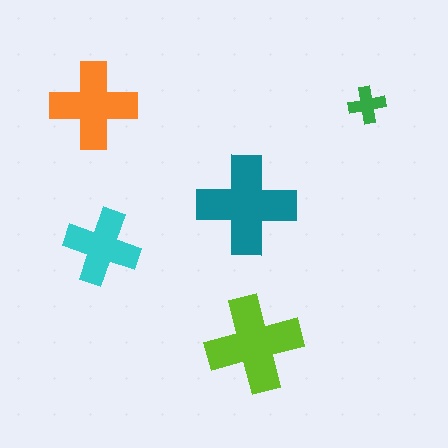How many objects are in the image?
There are 5 objects in the image.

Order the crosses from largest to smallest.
the teal one, the lime one, the orange one, the cyan one, the green one.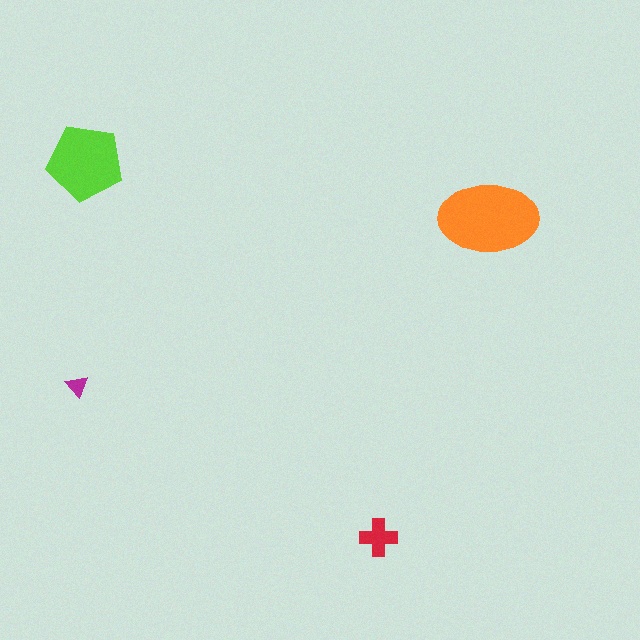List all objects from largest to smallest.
The orange ellipse, the lime pentagon, the red cross, the magenta triangle.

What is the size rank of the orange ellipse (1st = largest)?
1st.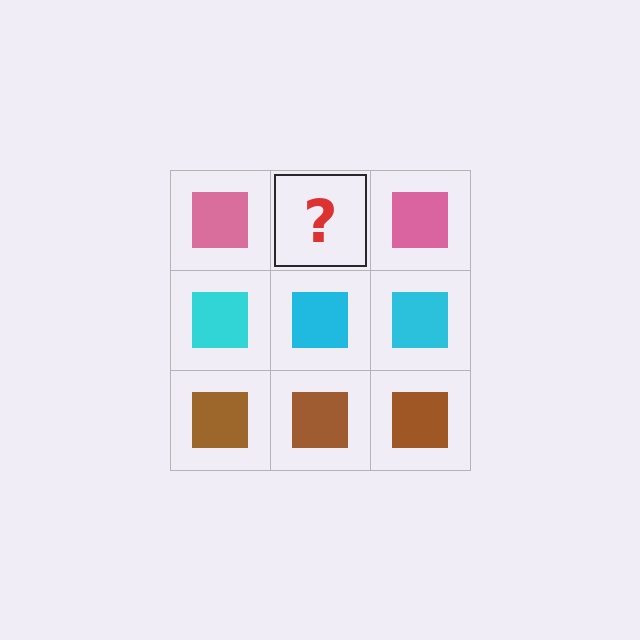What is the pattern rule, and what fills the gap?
The rule is that each row has a consistent color. The gap should be filled with a pink square.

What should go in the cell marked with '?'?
The missing cell should contain a pink square.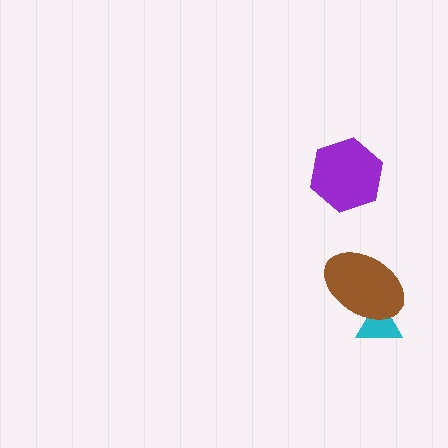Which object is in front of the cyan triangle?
The brown ellipse is in front of the cyan triangle.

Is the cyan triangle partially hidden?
Yes, it is partially covered by another shape.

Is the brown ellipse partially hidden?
No, no other shape covers it.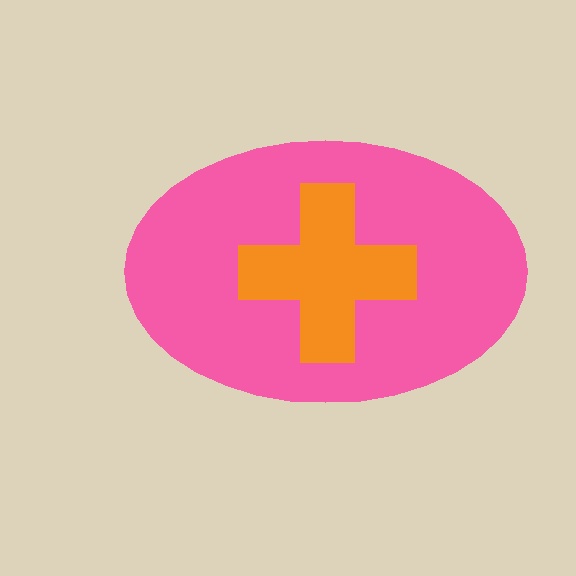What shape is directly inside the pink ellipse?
The orange cross.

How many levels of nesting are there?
2.